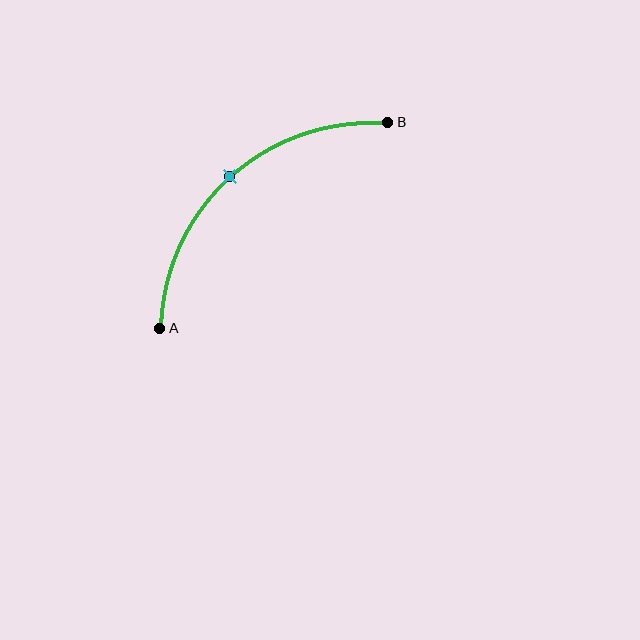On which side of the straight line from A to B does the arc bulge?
The arc bulges above and to the left of the straight line connecting A and B.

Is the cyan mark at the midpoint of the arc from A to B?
Yes. The cyan mark lies on the arc at equal arc-length from both A and B — it is the arc midpoint.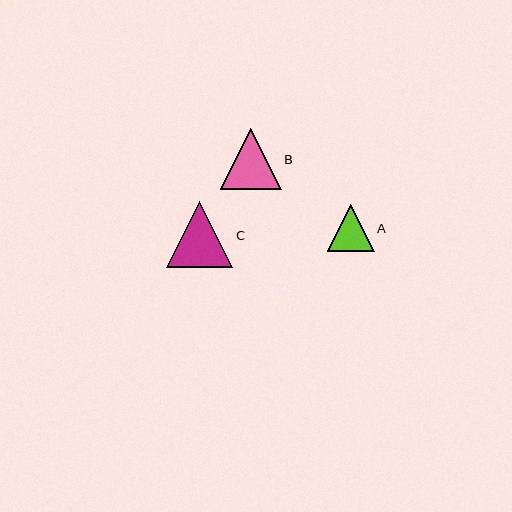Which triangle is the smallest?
Triangle A is the smallest with a size of approximately 47 pixels.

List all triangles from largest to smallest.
From largest to smallest: C, B, A.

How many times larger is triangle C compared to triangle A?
Triangle C is approximately 1.4 times the size of triangle A.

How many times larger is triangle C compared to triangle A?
Triangle C is approximately 1.4 times the size of triangle A.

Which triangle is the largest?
Triangle C is the largest with a size of approximately 66 pixels.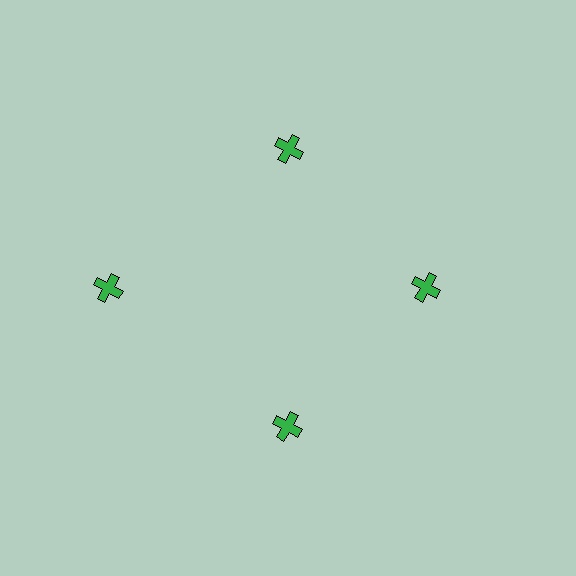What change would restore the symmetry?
The symmetry would be restored by moving it inward, back onto the ring so that all 4 crosses sit at equal angles and equal distance from the center.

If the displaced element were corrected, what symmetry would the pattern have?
It would have 4-fold rotational symmetry — the pattern would map onto itself every 90 degrees.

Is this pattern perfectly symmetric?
No. The 4 green crosses are arranged in a ring, but one element near the 9 o'clock position is pushed outward from the center, breaking the 4-fold rotational symmetry.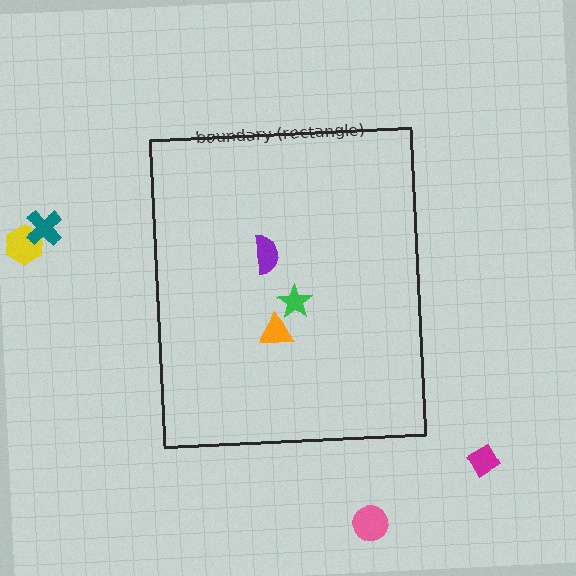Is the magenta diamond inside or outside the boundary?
Outside.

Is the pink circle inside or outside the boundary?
Outside.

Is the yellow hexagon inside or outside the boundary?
Outside.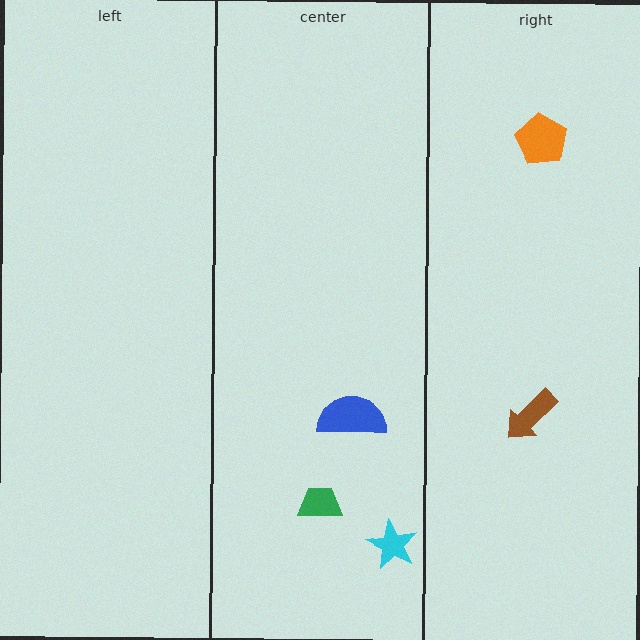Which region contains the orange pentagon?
The right region.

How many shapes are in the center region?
3.